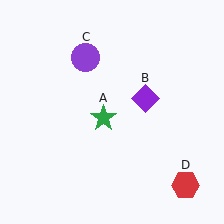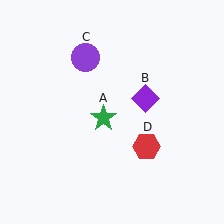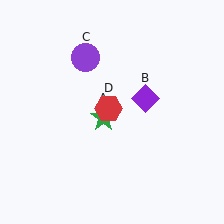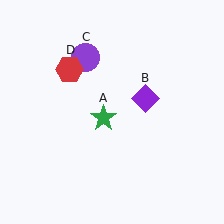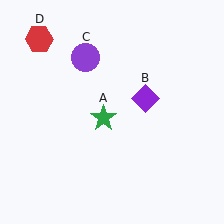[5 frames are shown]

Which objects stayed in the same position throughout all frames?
Green star (object A) and purple diamond (object B) and purple circle (object C) remained stationary.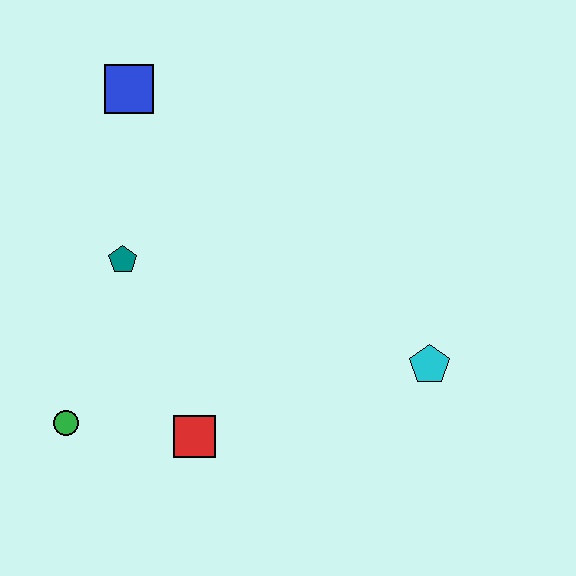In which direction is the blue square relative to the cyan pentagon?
The blue square is to the left of the cyan pentagon.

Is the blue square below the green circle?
No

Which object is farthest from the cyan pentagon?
The blue square is farthest from the cyan pentagon.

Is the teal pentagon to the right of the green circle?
Yes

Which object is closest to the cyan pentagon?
The red square is closest to the cyan pentagon.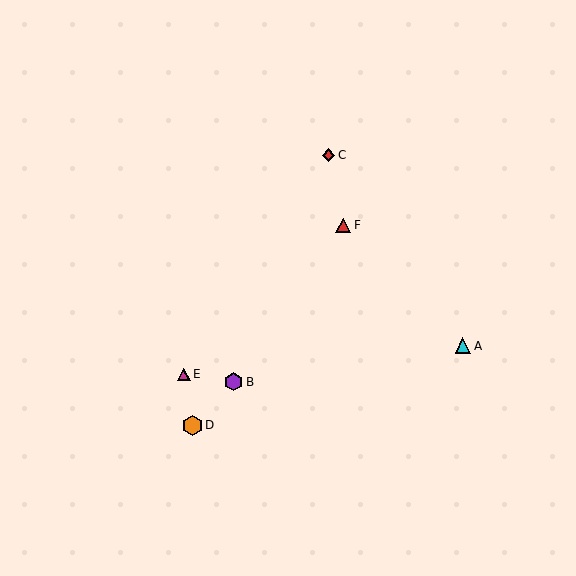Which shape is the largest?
The orange hexagon (labeled D) is the largest.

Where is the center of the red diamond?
The center of the red diamond is at (329, 155).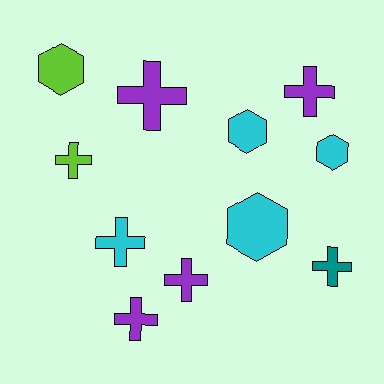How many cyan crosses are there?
There is 1 cyan cross.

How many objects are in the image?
There are 11 objects.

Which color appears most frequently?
Cyan, with 4 objects.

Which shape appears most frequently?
Cross, with 7 objects.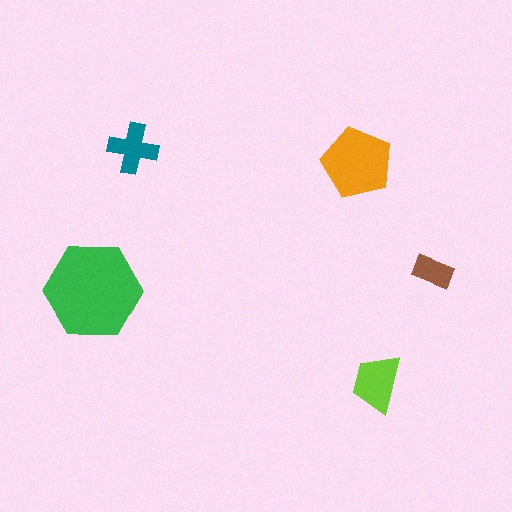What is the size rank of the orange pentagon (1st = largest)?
2nd.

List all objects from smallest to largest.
The brown rectangle, the teal cross, the lime trapezoid, the orange pentagon, the green hexagon.